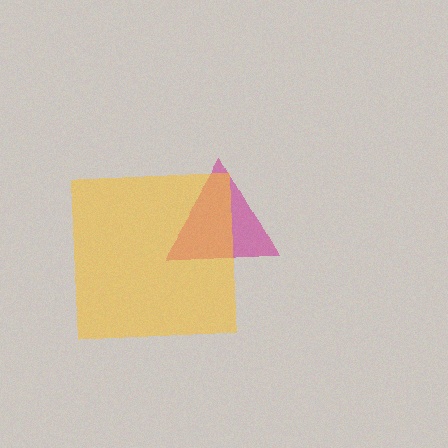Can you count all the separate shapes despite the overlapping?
Yes, there are 2 separate shapes.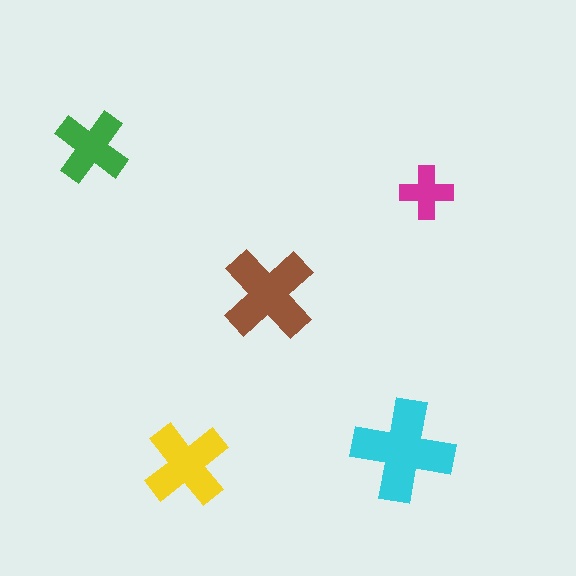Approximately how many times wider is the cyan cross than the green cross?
About 1.5 times wider.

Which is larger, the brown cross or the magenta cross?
The brown one.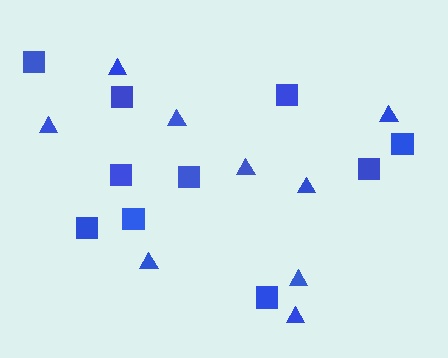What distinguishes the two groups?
There are 2 groups: one group of triangles (9) and one group of squares (10).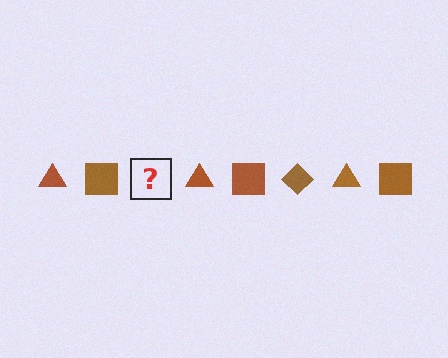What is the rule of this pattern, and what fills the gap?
The rule is that the pattern cycles through triangle, square, diamond shapes in brown. The gap should be filled with a brown diamond.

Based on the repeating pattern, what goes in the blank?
The blank should be a brown diamond.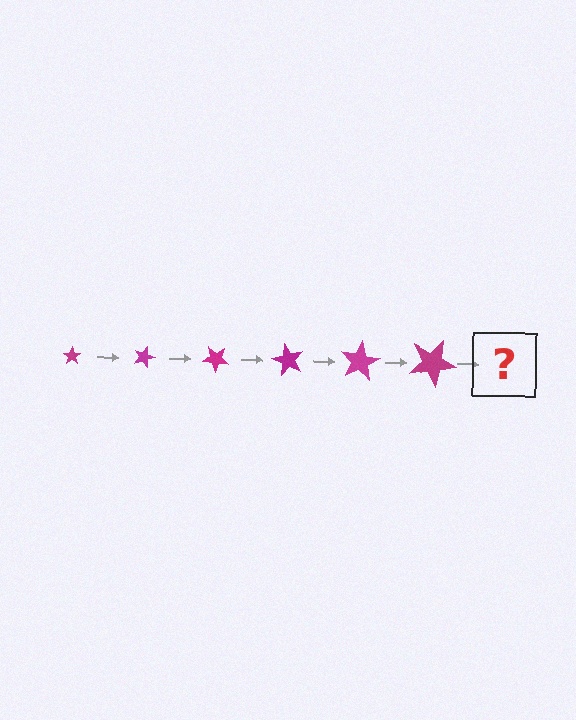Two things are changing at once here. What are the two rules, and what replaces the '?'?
The two rules are that the star grows larger each step and it rotates 20 degrees each step. The '?' should be a star, larger than the previous one and rotated 120 degrees from the start.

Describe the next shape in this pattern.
It should be a star, larger than the previous one and rotated 120 degrees from the start.